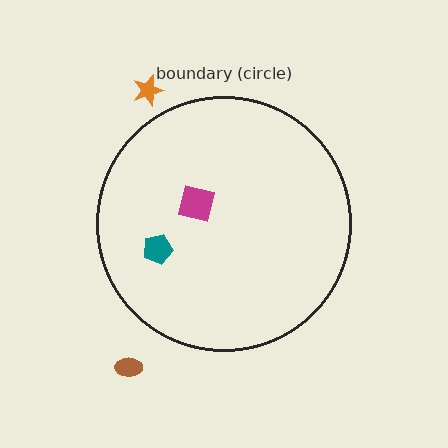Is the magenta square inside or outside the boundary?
Inside.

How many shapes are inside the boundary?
2 inside, 2 outside.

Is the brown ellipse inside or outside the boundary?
Outside.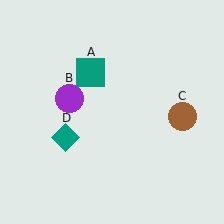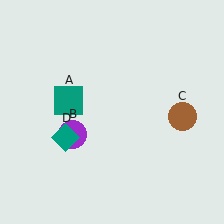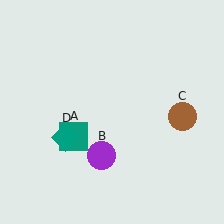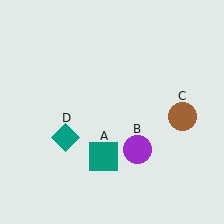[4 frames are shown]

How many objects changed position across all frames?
2 objects changed position: teal square (object A), purple circle (object B).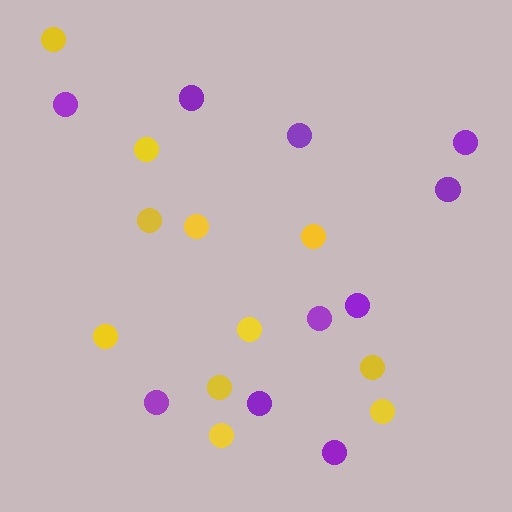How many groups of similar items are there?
There are 2 groups: one group of purple circles (10) and one group of yellow circles (11).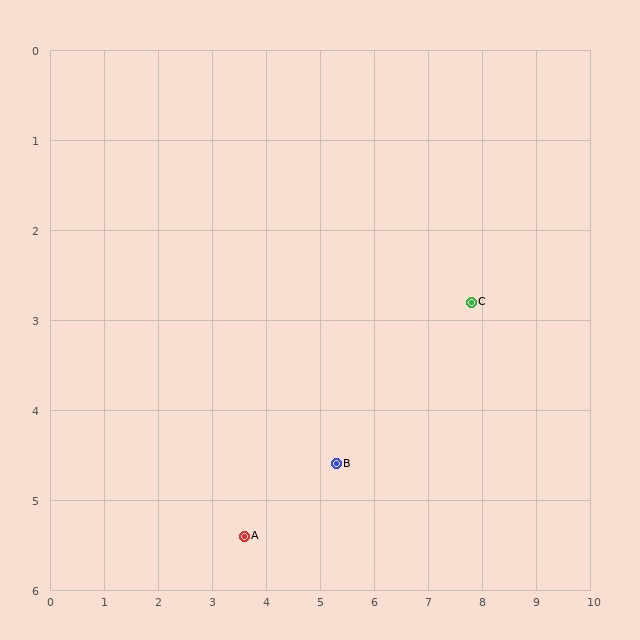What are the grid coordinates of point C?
Point C is at approximately (7.8, 2.8).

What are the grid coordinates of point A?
Point A is at approximately (3.6, 5.4).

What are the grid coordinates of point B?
Point B is at approximately (5.3, 4.6).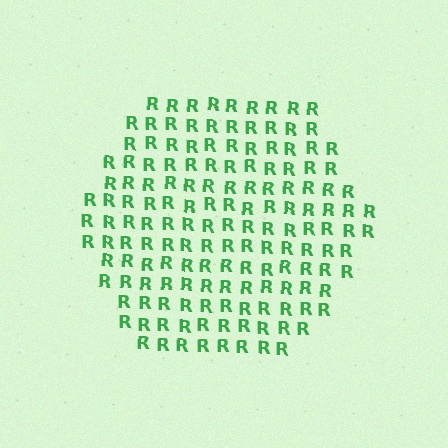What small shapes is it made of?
It is made of small letter R's.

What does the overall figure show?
The overall figure shows a hexagon.